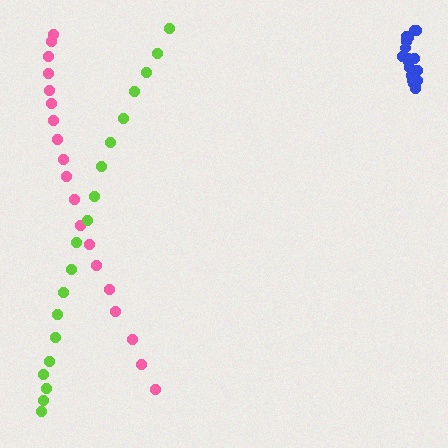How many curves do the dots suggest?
There are 3 distinct paths.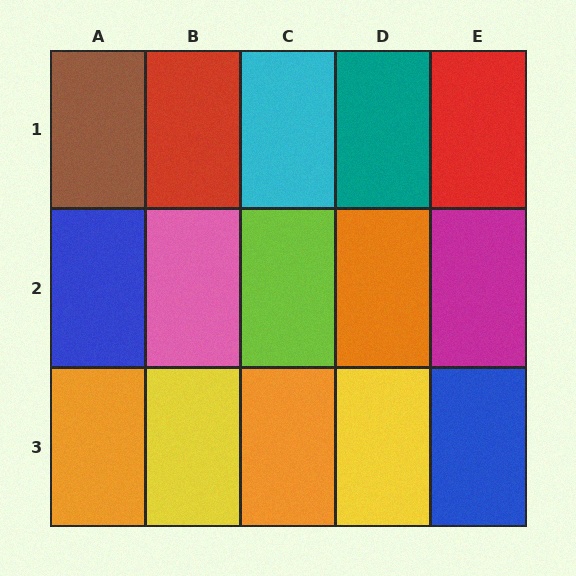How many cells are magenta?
1 cell is magenta.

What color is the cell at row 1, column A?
Brown.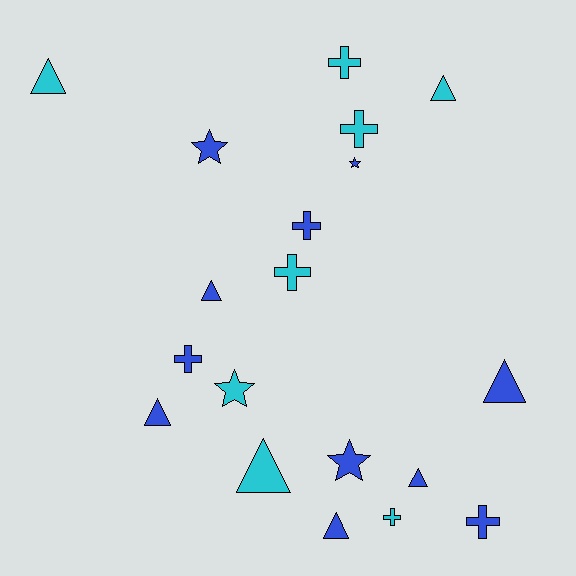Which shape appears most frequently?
Triangle, with 8 objects.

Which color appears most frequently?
Blue, with 11 objects.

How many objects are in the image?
There are 19 objects.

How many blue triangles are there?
There are 5 blue triangles.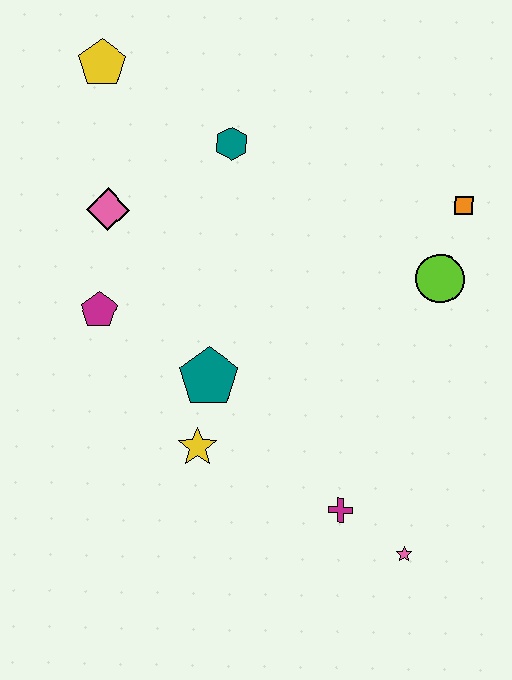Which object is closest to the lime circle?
The orange square is closest to the lime circle.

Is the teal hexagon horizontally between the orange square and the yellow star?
Yes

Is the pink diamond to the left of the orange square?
Yes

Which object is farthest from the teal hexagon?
The pink star is farthest from the teal hexagon.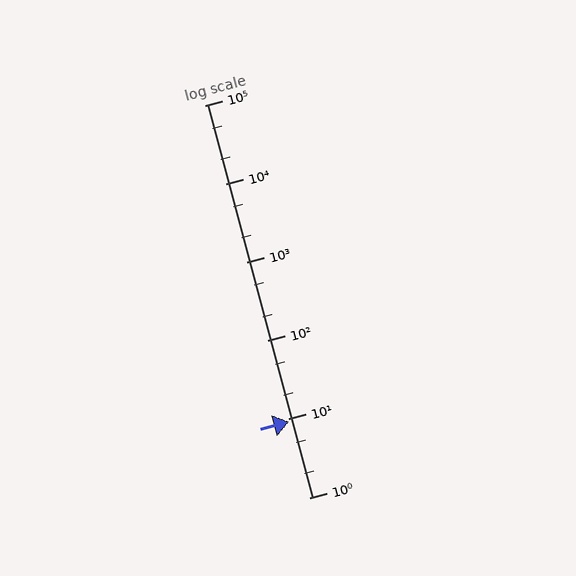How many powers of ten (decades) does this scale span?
The scale spans 5 decades, from 1 to 100000.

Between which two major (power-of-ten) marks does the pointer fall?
The pointer is between 1 and 10.